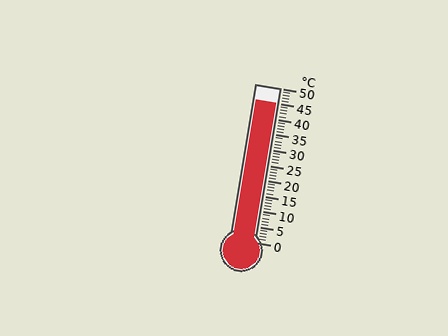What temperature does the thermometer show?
The thermometer shows approximately 45°C.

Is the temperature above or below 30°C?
The temperature is above 30°C.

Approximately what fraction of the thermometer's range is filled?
The thermometer is filled to approximately 90% of its range.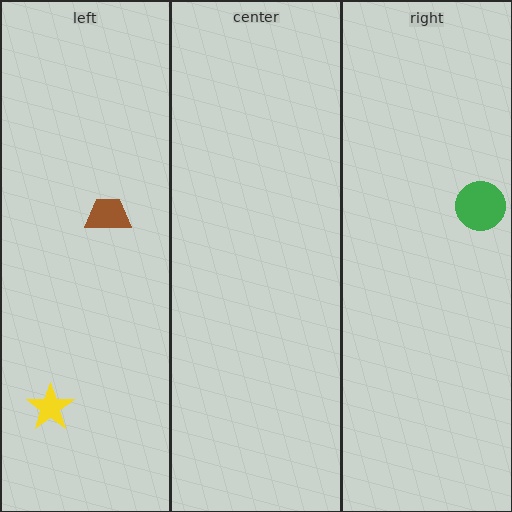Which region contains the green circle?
The right region.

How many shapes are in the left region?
2.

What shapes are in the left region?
The yellow star, the brown trapezoid.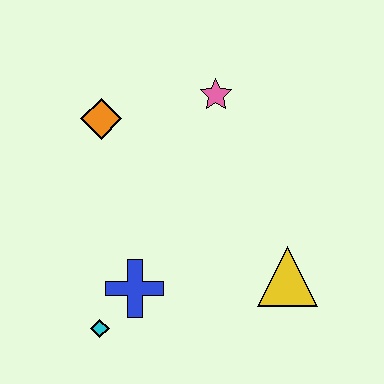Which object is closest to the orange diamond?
The pink star is closest to the orange diamond.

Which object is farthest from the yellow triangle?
The orange diamond is farthest from the yellow triangle.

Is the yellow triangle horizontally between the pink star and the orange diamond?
No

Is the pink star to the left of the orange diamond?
No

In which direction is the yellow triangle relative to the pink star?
The yellow triangle is below the pink star.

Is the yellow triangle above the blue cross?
Yes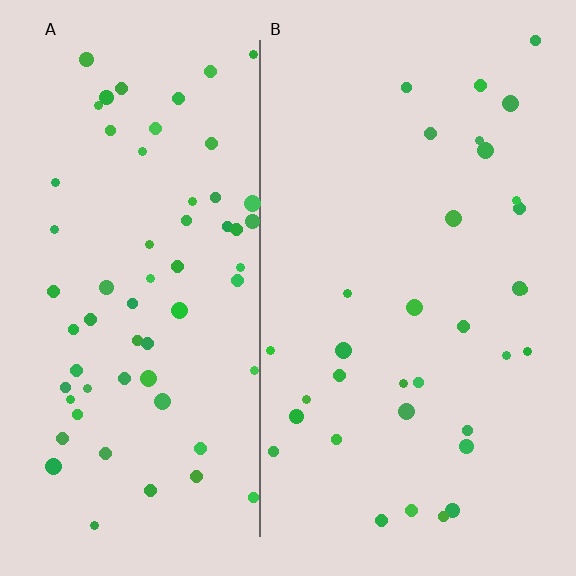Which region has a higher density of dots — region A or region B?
A (the left).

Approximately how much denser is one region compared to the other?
Approximately 1.9× — region A over region B.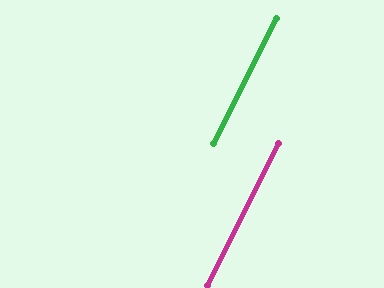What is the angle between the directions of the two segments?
Approximately 0 degrees.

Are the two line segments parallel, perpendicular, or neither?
Parallel — their directions differ by only 0.3°.